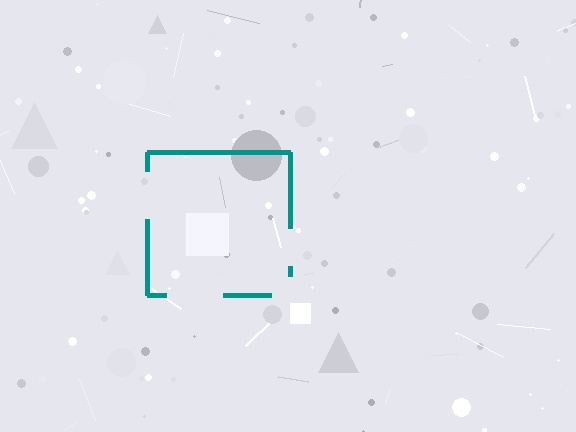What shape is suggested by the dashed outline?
The dashed outline suggests a square.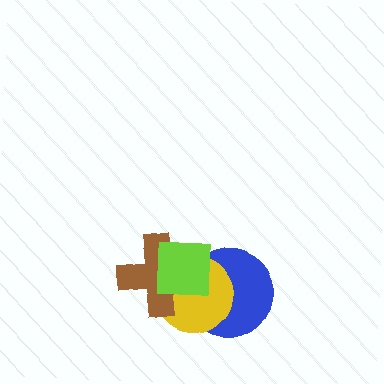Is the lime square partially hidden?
No, no other shape covers it.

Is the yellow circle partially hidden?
Yes, it is partially covered by another shape.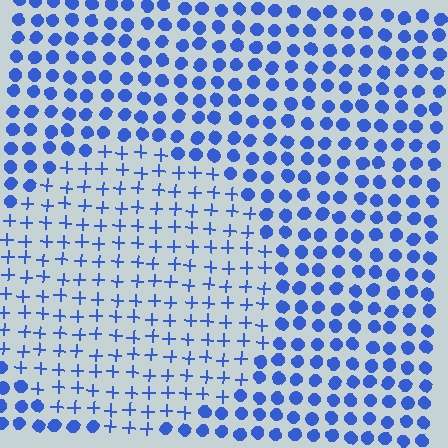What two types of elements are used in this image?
The image uses plus signs inside the circle region and circles outside it.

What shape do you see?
I see a circle.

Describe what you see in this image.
The image is filled with small blue elements arranged in a uniform grid. A circle-shaped region contains plus signs, while the surrounding area contains circles. The boundary is defined purely by the change in element shape.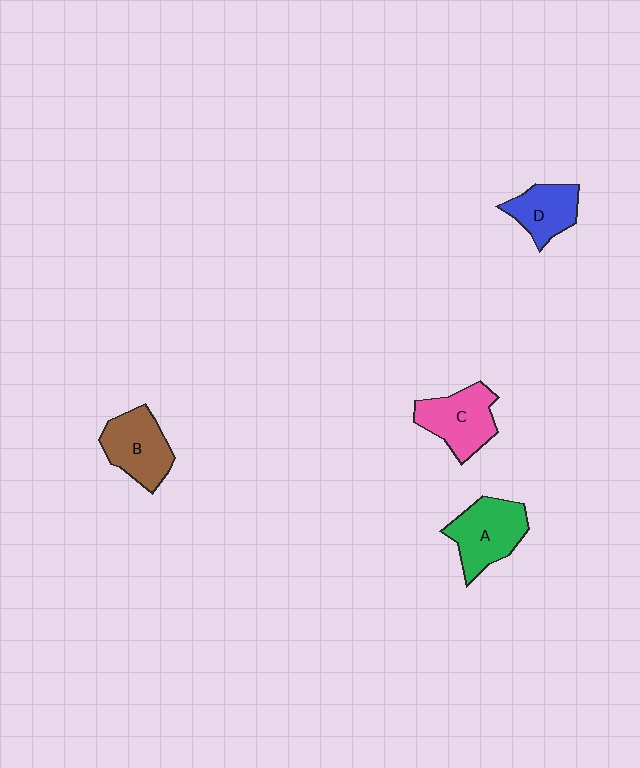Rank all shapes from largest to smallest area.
From largest to smallest: A (green), C (pink), B (brown), D (blue).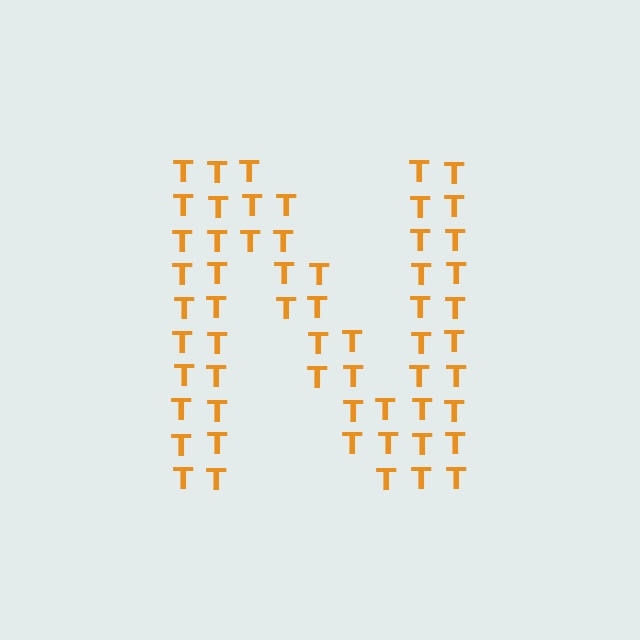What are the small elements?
The small elements are letter T's.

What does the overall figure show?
The overall figure shows the letter N.